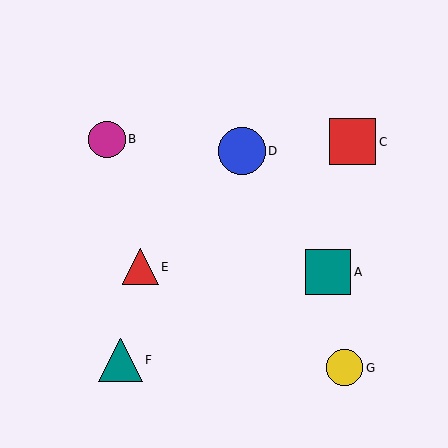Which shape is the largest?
The blue circle (labeled D) is the largest.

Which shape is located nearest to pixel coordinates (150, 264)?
The red triangle (labeled E) at (140, 267) is nearest to that location.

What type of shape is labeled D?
Shape D is a blue circle.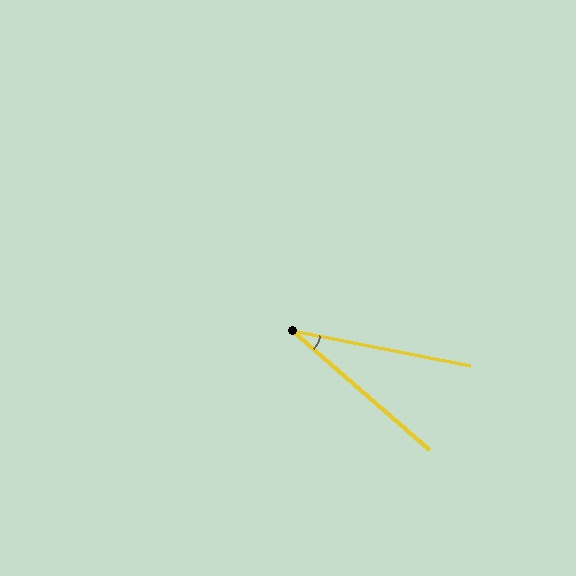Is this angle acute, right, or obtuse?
It is acute.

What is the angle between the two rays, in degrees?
Approximately 30 degrees.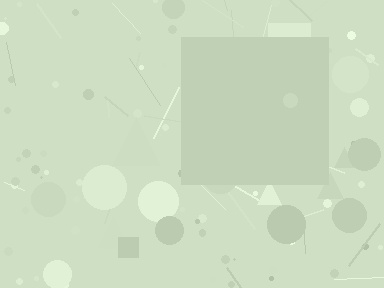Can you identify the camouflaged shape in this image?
The camouflaged shape is a square.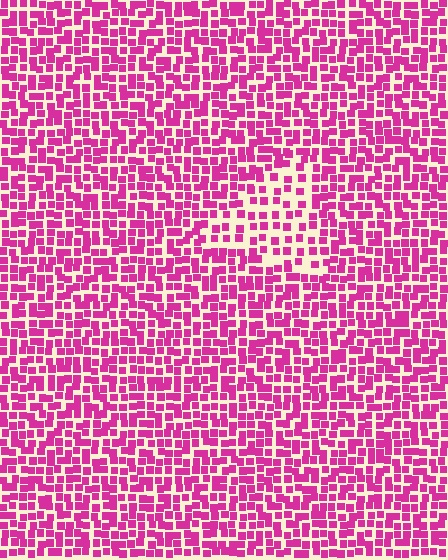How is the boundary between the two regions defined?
The boundary is defined by a change in element density (approximately 1.8x ratio). All elements are the same color, size, and shape.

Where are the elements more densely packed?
The elements are more densely packed outside the triangle boundary.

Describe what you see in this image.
The image contains small magenta elements arranged at two different densities. A triangle-shaped region is visible where the elements are less densely packed than the surrounding area.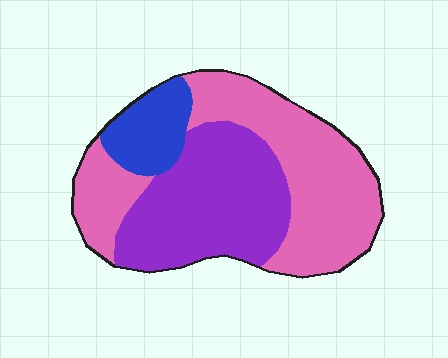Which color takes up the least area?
Blue, at roughly 15%.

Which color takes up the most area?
Pink, at roughly 50%.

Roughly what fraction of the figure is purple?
Purple takes up about three eighths (3/8) of the figure.